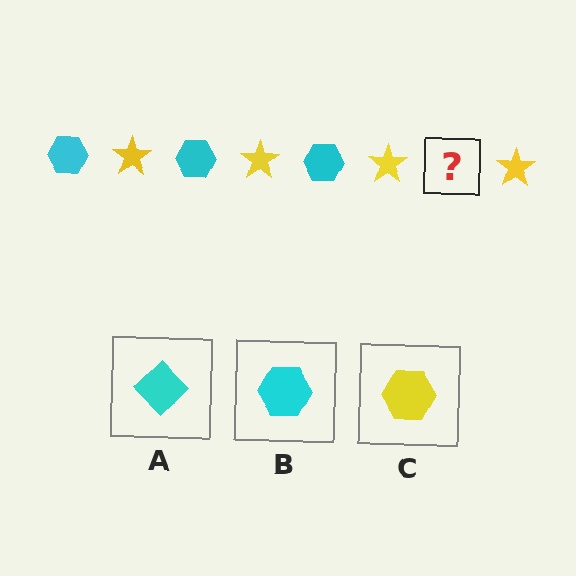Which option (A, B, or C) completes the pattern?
B.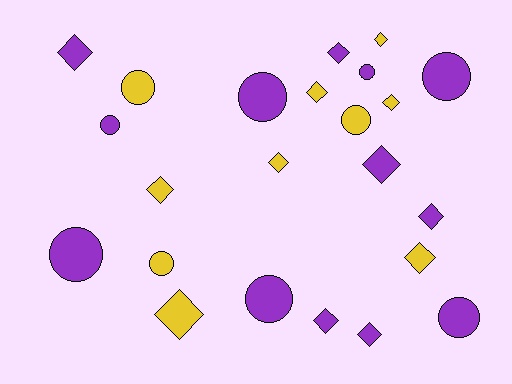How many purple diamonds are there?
There are 6 purple diamonds.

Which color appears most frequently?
Purple, with 13 objects.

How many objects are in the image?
There are 23 objects.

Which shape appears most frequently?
Diamond, with 13 objects.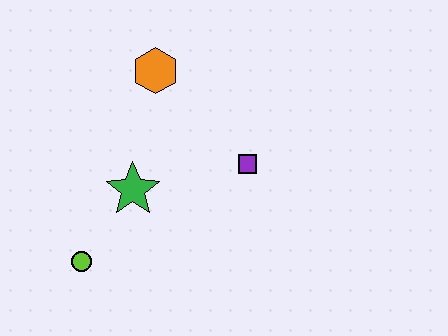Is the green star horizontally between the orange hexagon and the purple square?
No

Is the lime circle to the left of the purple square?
Yes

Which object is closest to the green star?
The lime circle is closest to the green star.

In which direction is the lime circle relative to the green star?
The lime circle is below the green star.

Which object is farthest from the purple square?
The lime circle is farthest from the purple square.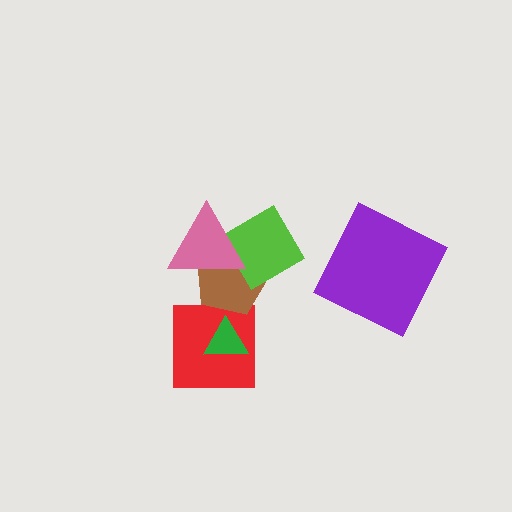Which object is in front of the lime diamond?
The pink triangle is in front of the lime diamond.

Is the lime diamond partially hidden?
Yes, it is partially covered by another shape.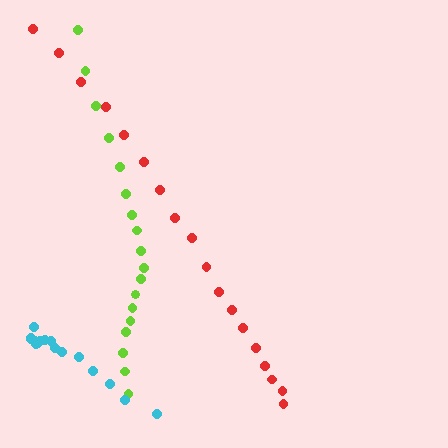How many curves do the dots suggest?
There are 3 distinct paths.